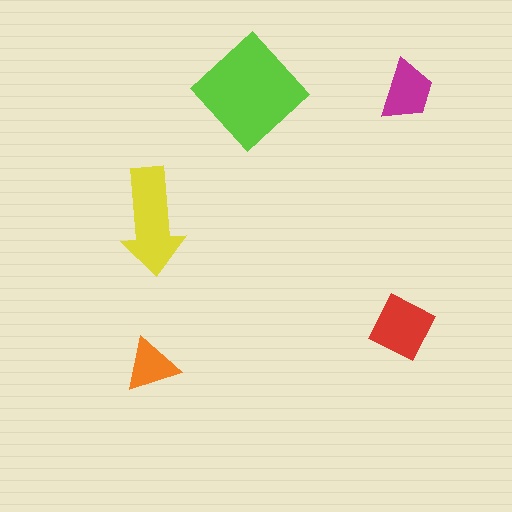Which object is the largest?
The lime diamond.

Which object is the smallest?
The orange triangle.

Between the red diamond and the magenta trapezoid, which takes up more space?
The red diamond.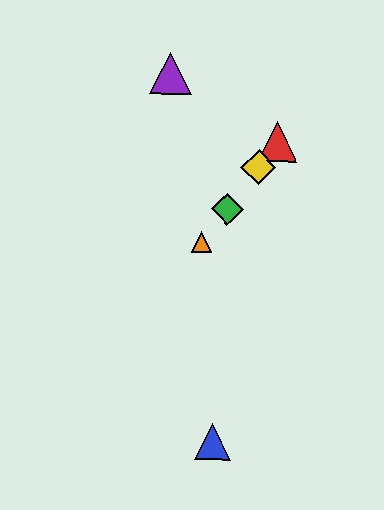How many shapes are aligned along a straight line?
4 shapes (the red triangle, the green diamond, the yellow diamond, the orange triangle) are aligned along a straight line.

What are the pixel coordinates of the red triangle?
The red triangle is at (277, 142).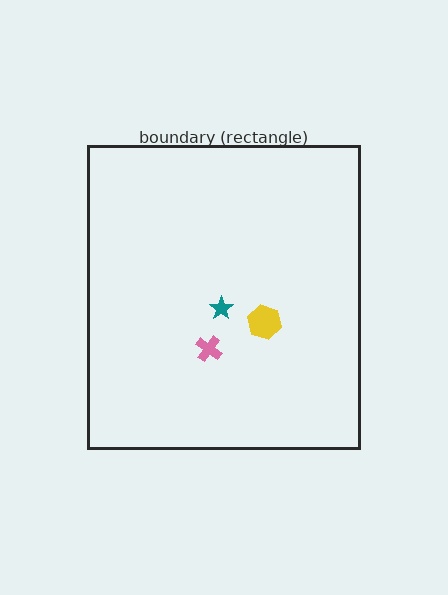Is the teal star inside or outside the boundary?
Inside.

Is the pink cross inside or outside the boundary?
Inside.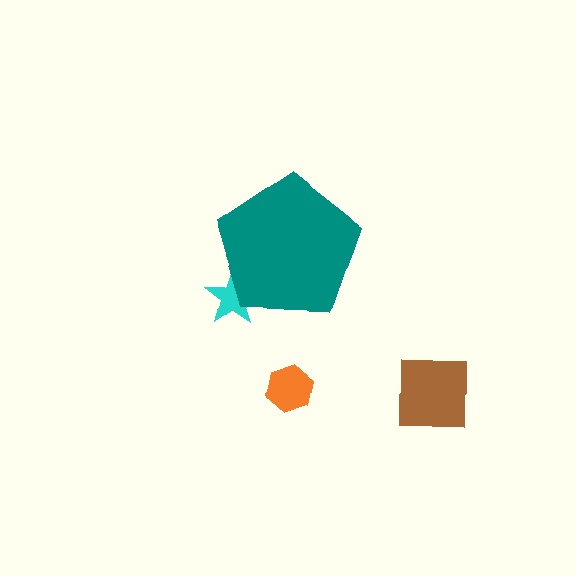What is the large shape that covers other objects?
A teal pentagon.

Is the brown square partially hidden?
No, the brown square is fully visible.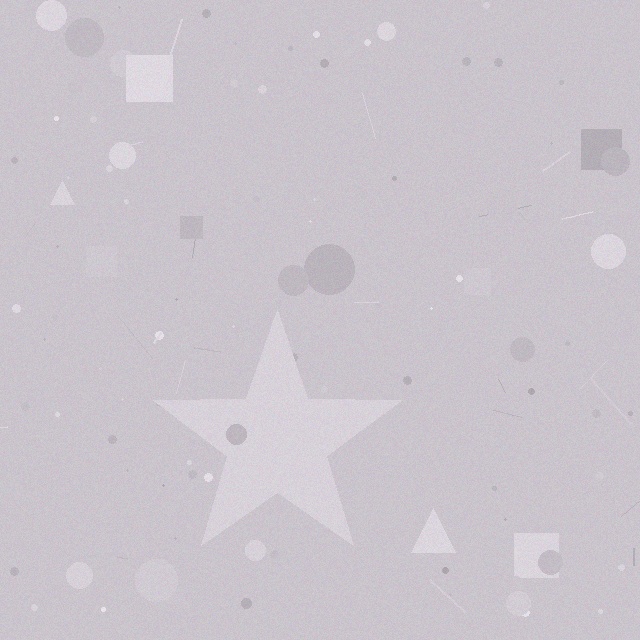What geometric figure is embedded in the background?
A star is embedded in the background.